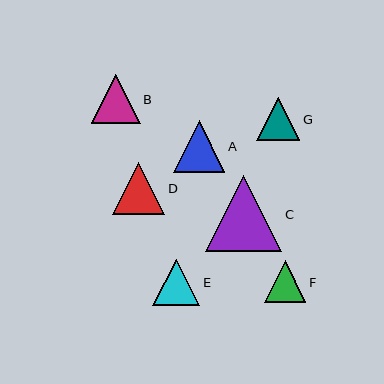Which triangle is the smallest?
Triangle F is the smallest with a size of approximately 41 pixels.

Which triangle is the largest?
Triangle C is the largest with a size of approximately 76 pixels.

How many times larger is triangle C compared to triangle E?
Triangle C is approximately 1.6 times the size of triangle E.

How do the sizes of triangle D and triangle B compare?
Triangle D and triangle B are approximately the same size.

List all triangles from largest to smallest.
From largest to smallest: C, D, A, B, E, G, F.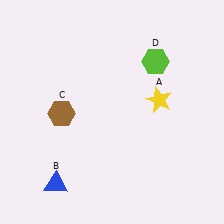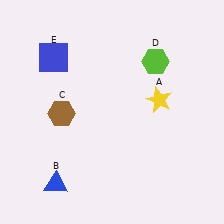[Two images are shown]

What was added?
A blue square (E) was added in Image 2.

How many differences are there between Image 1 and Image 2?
There is 1 difference between the two images.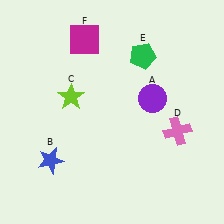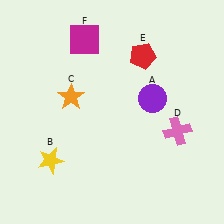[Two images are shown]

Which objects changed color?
B changed from blue to yellow. C changed from lime to orange. E changed from green to red.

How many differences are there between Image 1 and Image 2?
There are 3 differences between the two images.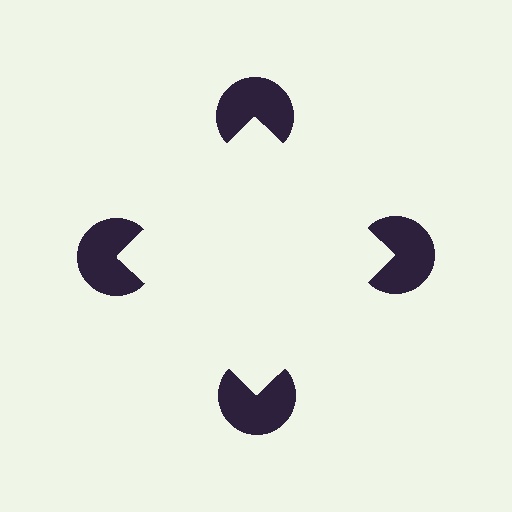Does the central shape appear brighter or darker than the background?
It typically appears slightly brighter than the background, even though no actual brightness change is drawn.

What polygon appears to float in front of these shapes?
An illusory square — its edges are inferred from the aligned wedge cuts in the pac-man discs, not physically drawn.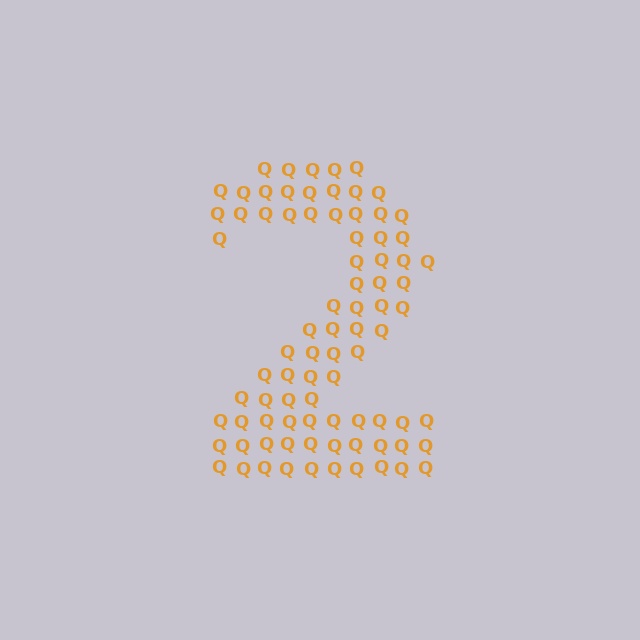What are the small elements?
The small elements are letter Q's.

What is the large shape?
The large shape is the digit 2.